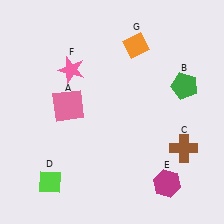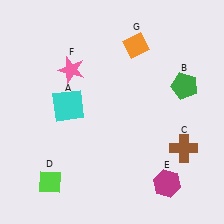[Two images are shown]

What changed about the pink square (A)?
In Image 1, A is pink. In Image 2, it changed to cyan.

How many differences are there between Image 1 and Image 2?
There is 1 difference between the two images.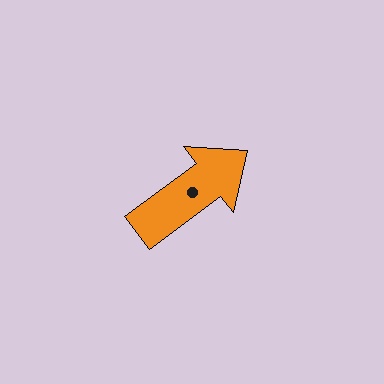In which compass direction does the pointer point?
Northeast.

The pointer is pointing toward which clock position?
Roughly 2 o'clock.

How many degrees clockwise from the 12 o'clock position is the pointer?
Approximately 53 degrees.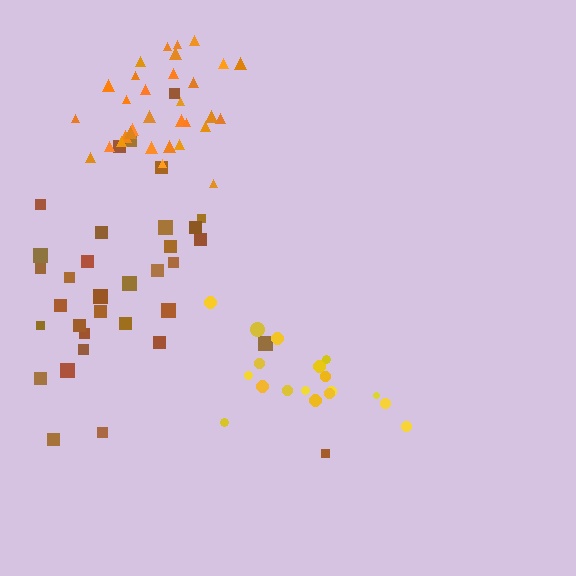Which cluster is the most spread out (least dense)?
Brown.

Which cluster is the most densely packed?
Orange.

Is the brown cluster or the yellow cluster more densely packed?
Yellow.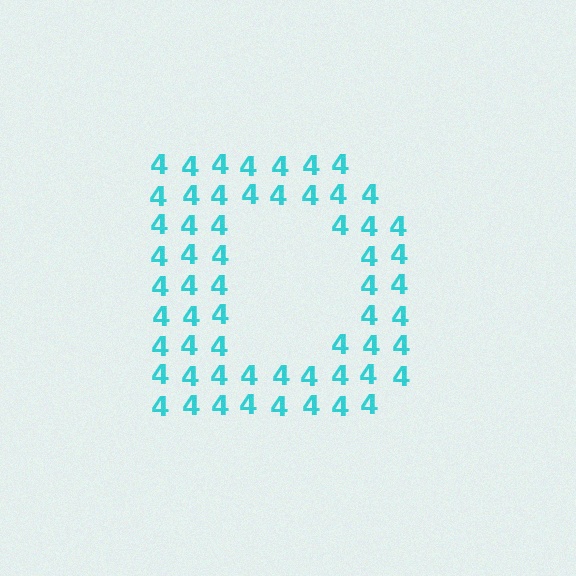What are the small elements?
The small elements are digit 4's.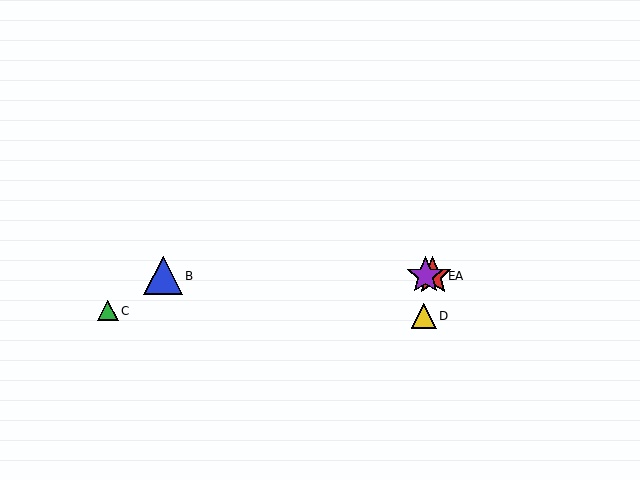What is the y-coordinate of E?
Object E is at y≈276.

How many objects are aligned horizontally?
3 objects (A, B, E) are aligned horizontally.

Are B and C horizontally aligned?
No, B is at y≈276 and C is at y≈311.